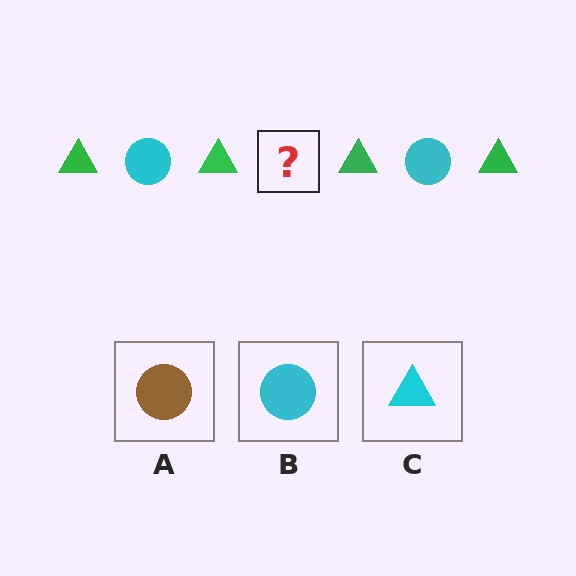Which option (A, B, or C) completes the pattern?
B.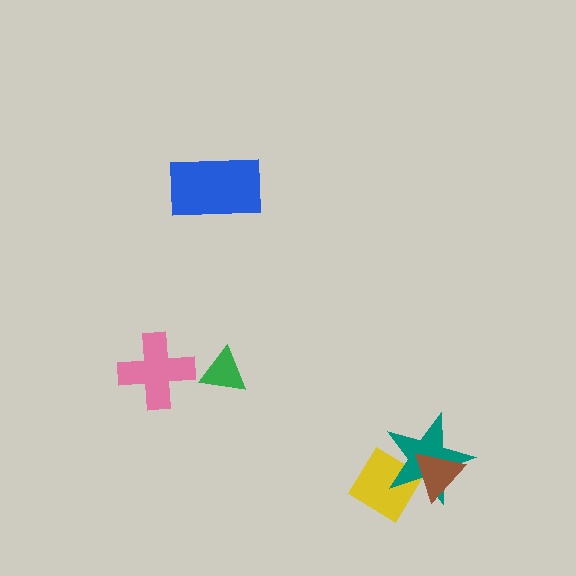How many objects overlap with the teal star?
2 objects overlap with the teal star.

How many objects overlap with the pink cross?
0 objects overlap with the pink cross.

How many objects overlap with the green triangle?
0 objects overlap with the green triangle.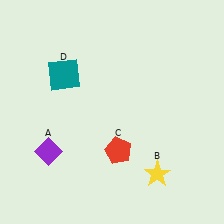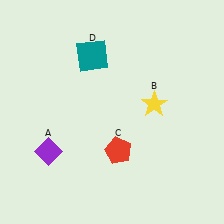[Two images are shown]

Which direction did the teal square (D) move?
The teal square (D) moved right.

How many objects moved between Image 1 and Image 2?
2 objects moved between the two images.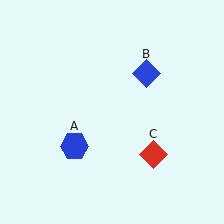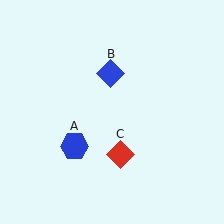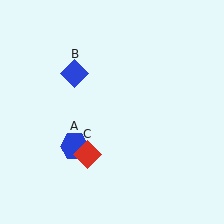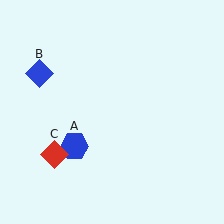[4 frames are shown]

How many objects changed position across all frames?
2 objects changed position: blue diamond (object B), red diamond (object C).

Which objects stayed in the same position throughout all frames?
Blue hexagon (object A) remained stationary.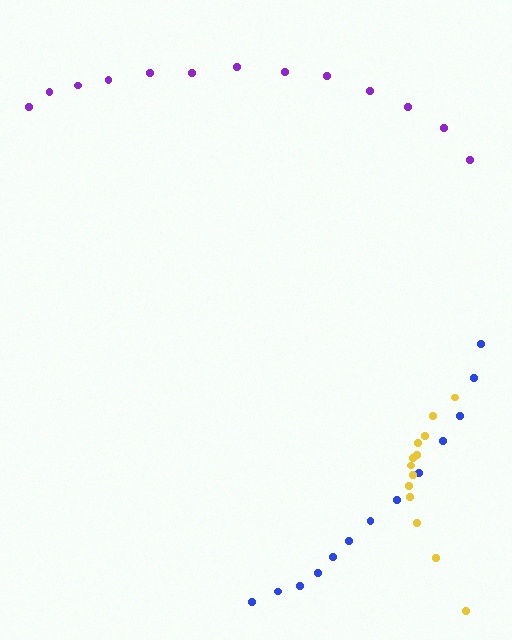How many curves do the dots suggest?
There are 3 distinct paths.